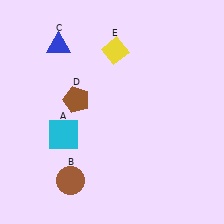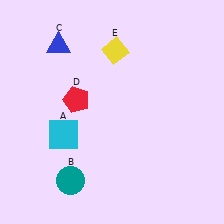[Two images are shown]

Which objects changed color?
B changed from brown to teal. D changed from brown to red.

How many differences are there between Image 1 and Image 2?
There are 2 differences between the two images.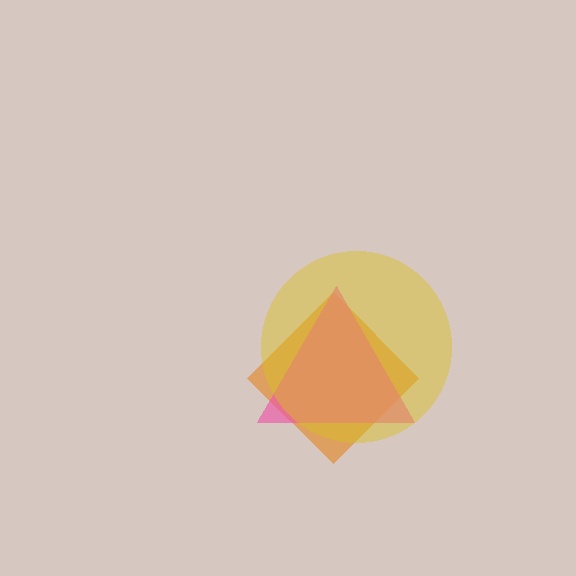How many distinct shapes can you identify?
There are 3 distinct shapes: an orange diamond, a pink triangle, a yellow circle.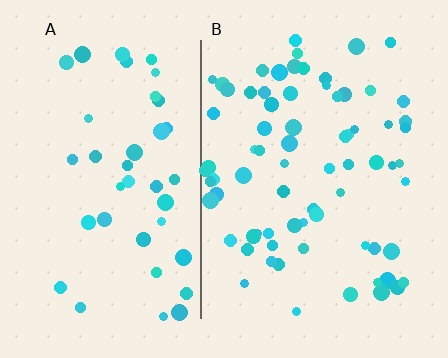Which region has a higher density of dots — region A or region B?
B (the right).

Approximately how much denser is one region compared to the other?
Approximately 1.8× — region B over region A.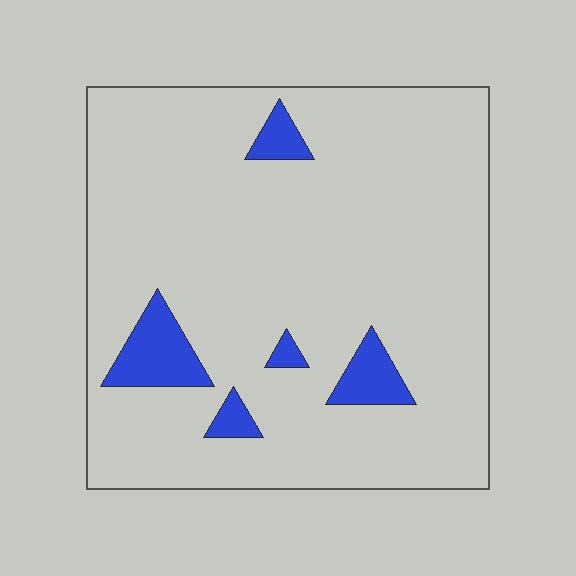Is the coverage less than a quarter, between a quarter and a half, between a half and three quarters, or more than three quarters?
Less than a quarter.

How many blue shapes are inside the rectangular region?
5.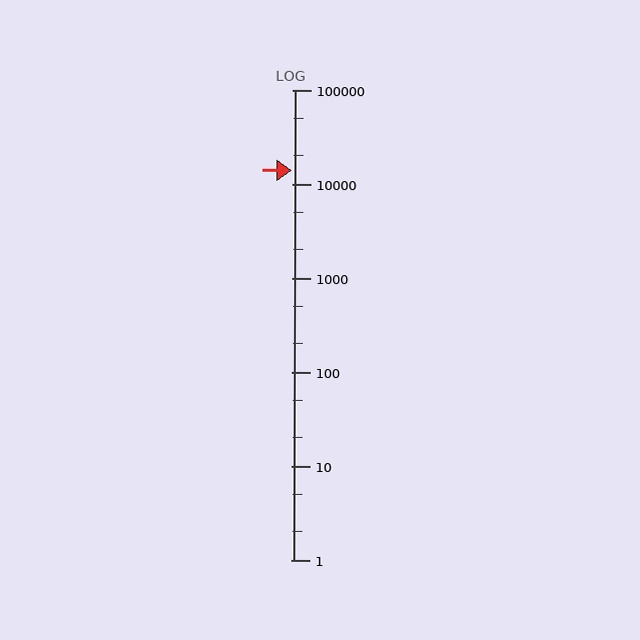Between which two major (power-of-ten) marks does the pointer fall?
The pointer is between 10000 and 100000.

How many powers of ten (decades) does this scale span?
The scale spans 5 decades, from 1 to 100000.